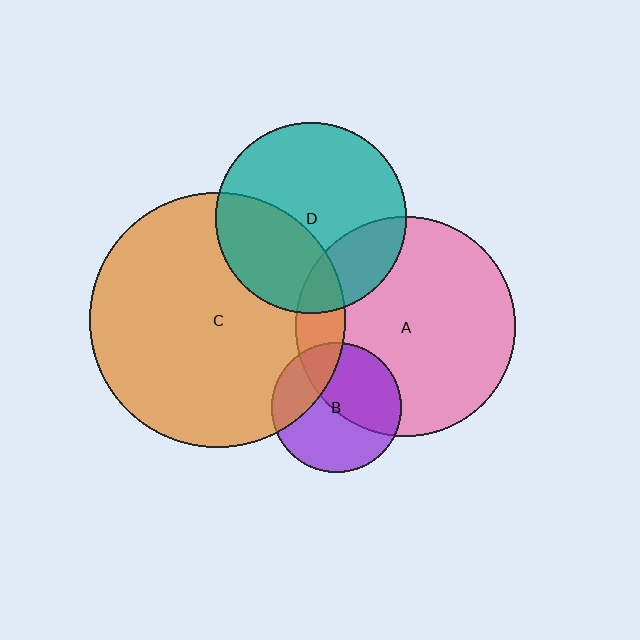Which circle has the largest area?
Circle C (orange).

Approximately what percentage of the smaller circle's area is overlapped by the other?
Approximately 25%.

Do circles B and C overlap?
Yes.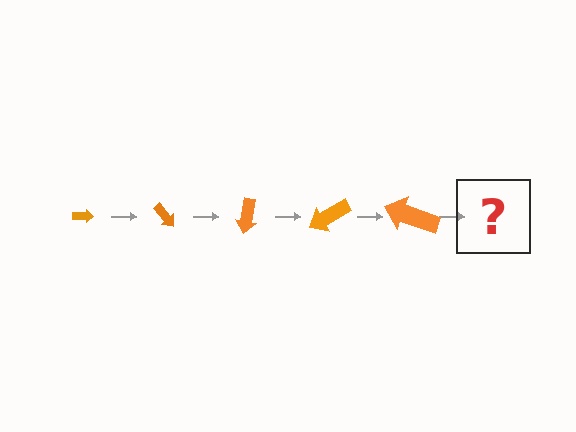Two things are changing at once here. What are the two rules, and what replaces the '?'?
The two rules are that the arrow grows larger each step and it rotates 50 degrees each step. The '?' should be an arrow, larger than the previous one and rotated 250 degrees from the start.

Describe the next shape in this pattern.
It should be an arrow, larger than the previous one and rotated 250 degrees from the start.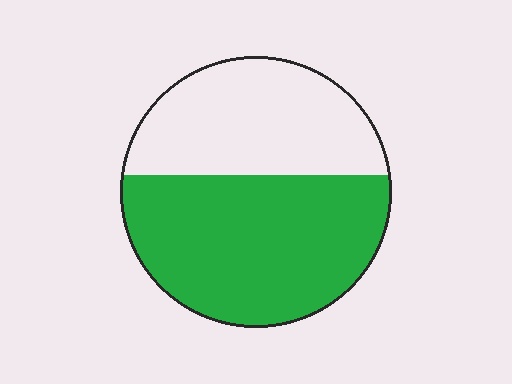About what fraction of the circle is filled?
About three fifths (3/5).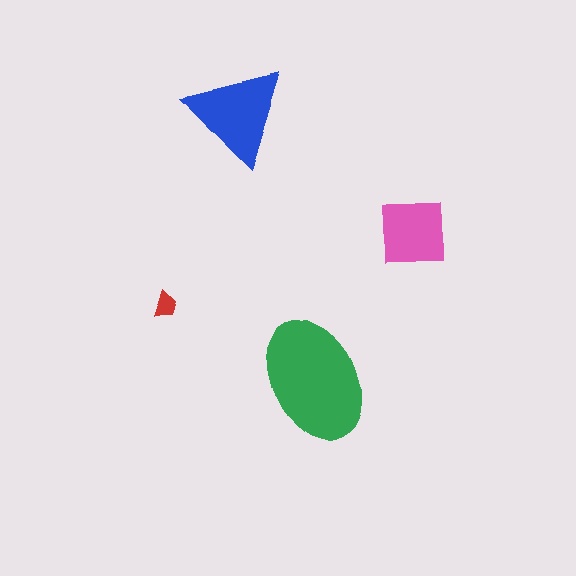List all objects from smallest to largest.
The red trapezoid, the pink square, the blue triangle, the green ellipse.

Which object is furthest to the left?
The red trapezoid is leftmost.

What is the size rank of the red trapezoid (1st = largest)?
4th.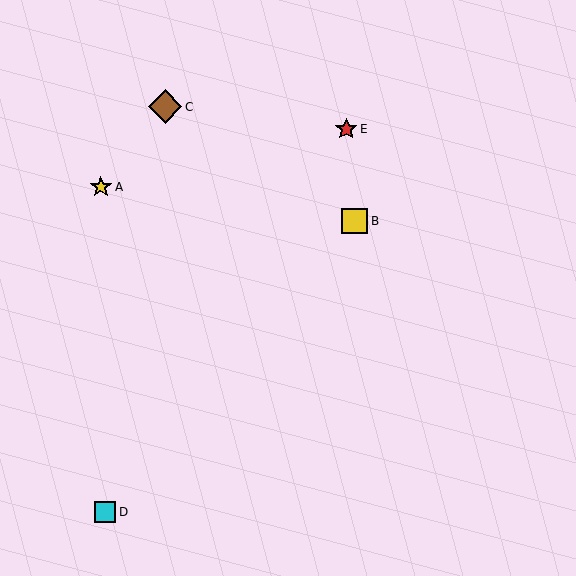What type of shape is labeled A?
Shape A is a yellow star.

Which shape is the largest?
The brown diamond (labeled C) is the largest.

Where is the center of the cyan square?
The center of the cyan square is at (105, 512).